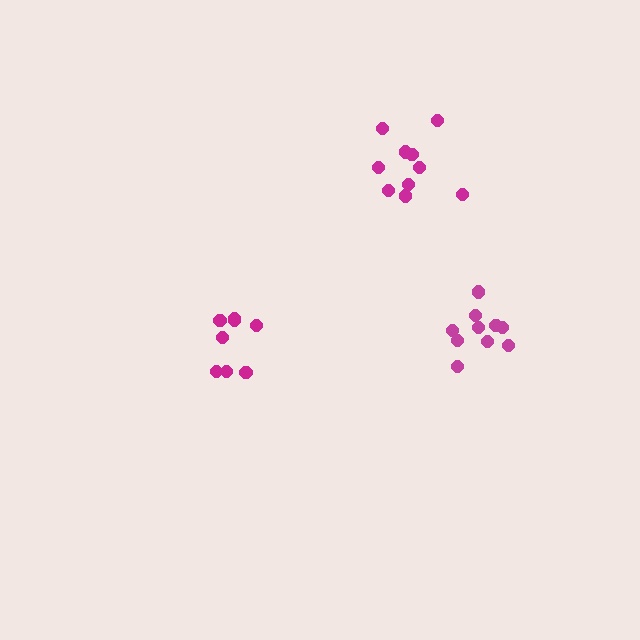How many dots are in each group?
Group 1: 8 dots, Group 2: 10 dots, Group 3: 10 dots (28 total).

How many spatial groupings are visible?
There are 3 spatial groupings.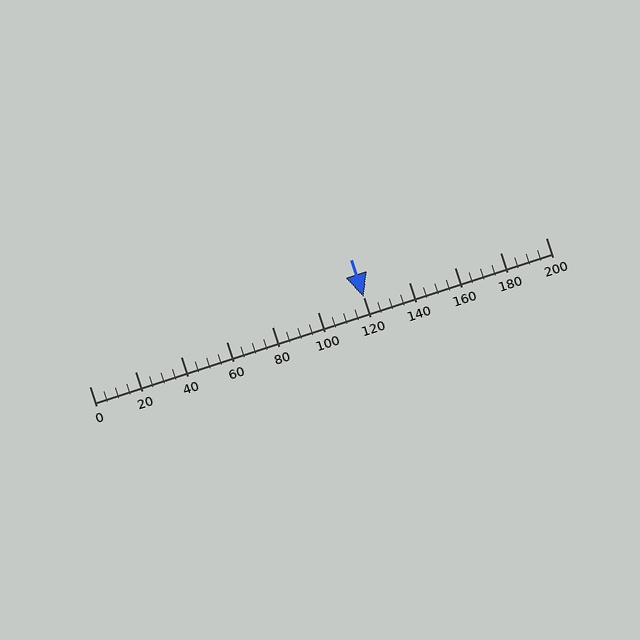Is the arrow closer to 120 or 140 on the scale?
The arrow is closer to 120.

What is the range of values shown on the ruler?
The ruler shows values from 0 to 200.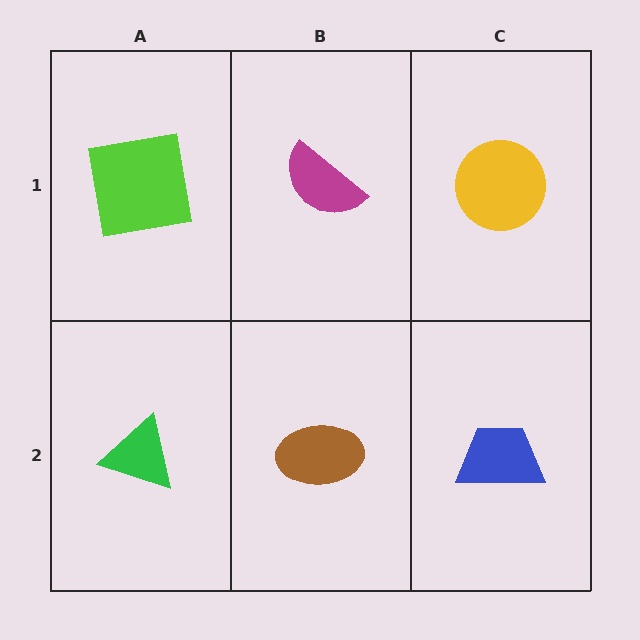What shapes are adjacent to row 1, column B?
A brown ellipse (row 2, column B), a lime square (row 1, column A), a yellow circle (row 1, column C).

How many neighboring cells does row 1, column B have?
3.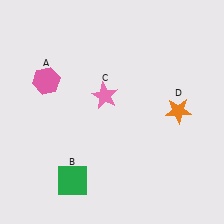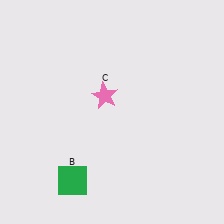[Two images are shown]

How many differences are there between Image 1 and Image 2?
There are 2 differences between the two images.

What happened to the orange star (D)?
The orange star (D) was removed in Image 2. It was in the top-right area of Image 1.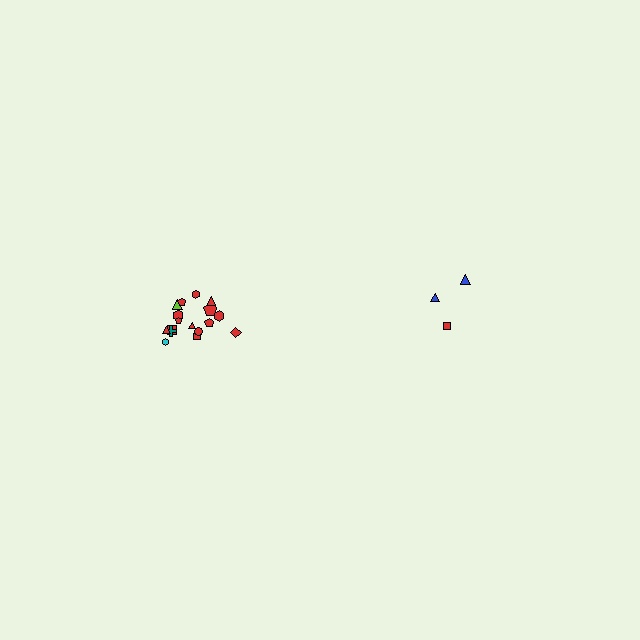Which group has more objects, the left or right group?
The left group.